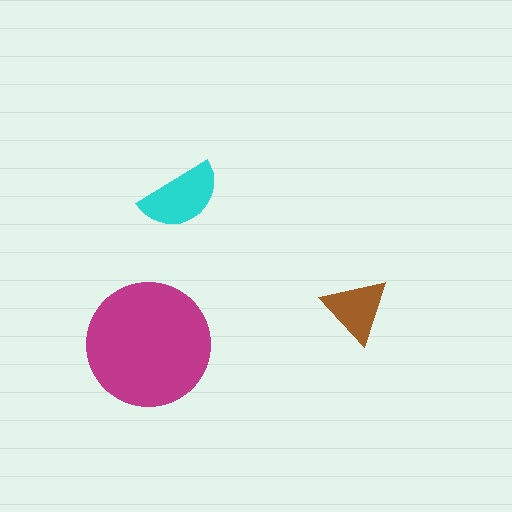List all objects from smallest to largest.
The brown triangle, the cyan semicircle, the magenta circle.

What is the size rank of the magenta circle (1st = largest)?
1st.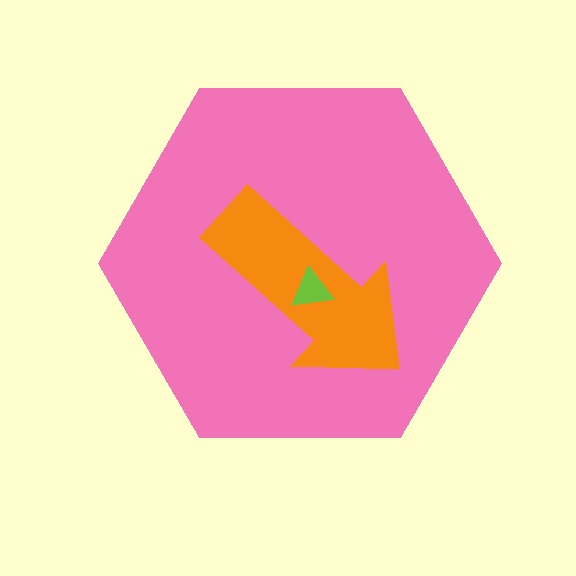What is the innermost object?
The lime triangle.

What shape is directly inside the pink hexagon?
The orange arrow.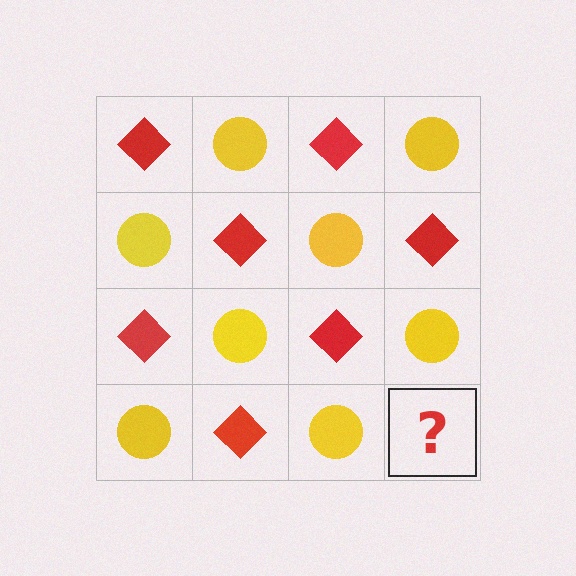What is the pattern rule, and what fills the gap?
The rule is that it alternates red diamond and yellow circle in a checkerboard pattern. The gap should be filled with a red diamond.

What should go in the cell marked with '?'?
The missing cell should contain a red diamond.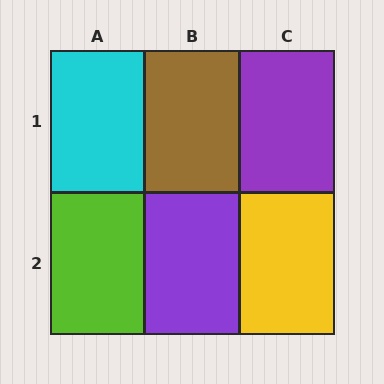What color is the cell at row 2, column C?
Yellow.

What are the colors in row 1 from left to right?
Cyan, brown, purple.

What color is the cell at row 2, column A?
Lime.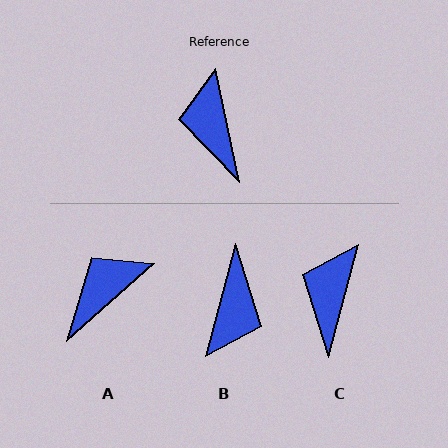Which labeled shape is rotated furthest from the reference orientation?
B, about 154 degrees away.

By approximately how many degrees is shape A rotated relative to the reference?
Approximately 60 degrees clockwise.